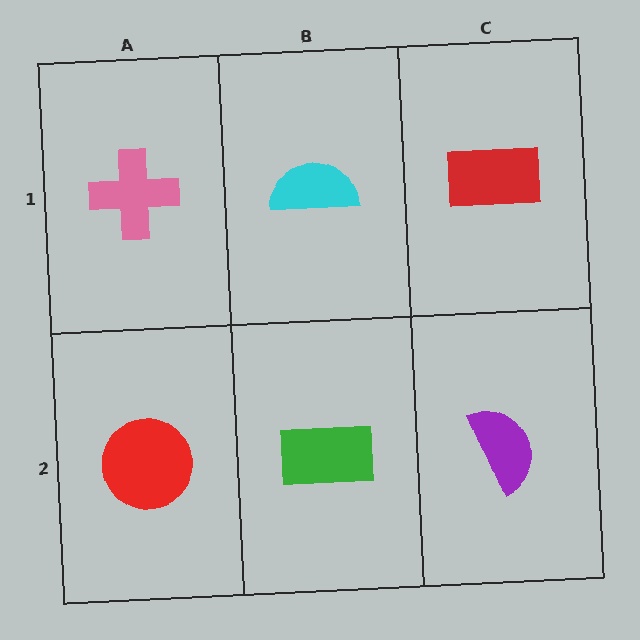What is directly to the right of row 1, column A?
A cyan semicircle.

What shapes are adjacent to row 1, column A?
A red circle (row 2, column A), a cyan semicircle (row 1, column B).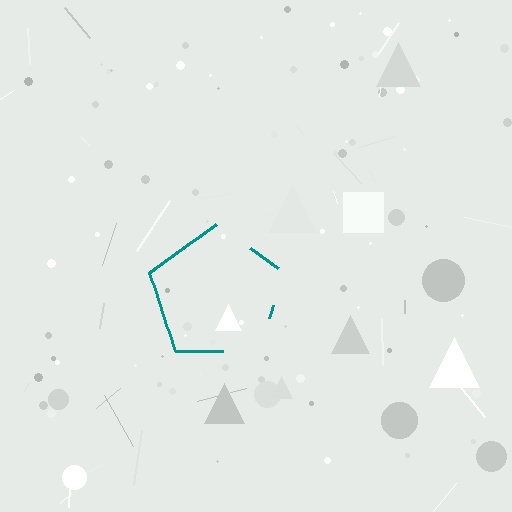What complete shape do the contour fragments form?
The contour fragments form a pentagon.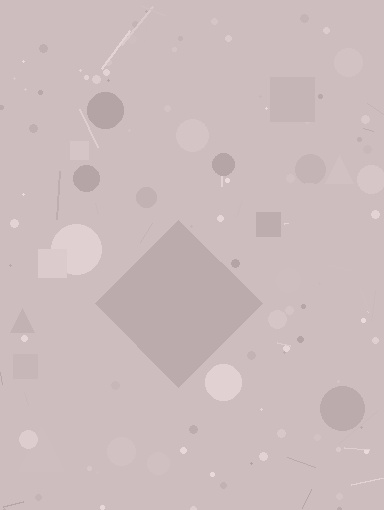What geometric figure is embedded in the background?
A diamond is embedded in the background.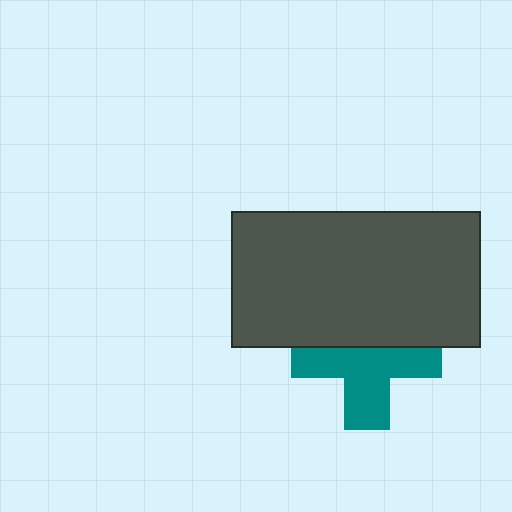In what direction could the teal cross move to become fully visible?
The teal cross could move down. That would shift it out from behind the dark gray rectangle entirely.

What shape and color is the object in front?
The object in front is a dark gray rectangle.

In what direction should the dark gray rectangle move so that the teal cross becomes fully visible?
The dark gray rectangle should move up. That is the shortest direction to clear the overlap and leave the teal cross fully visible.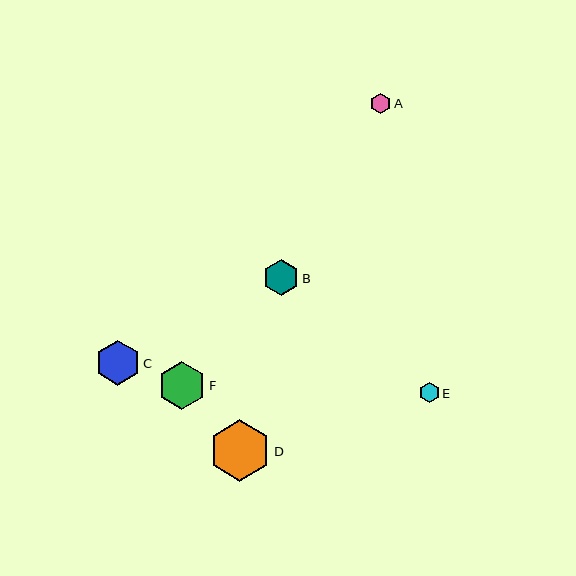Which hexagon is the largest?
Hexagon D is the largest with a size of approximately 62 pixels.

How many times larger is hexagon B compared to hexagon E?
Hexagon B is approximately 1.8 times the size of hexagon E.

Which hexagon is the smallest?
Hexagon A is the smallest with a size of approximately 21 pixels.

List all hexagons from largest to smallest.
From largest to smallest: D, F, C, B, E, A.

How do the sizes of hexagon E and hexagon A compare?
Hexagon E and hexagon A are approximately the same size.